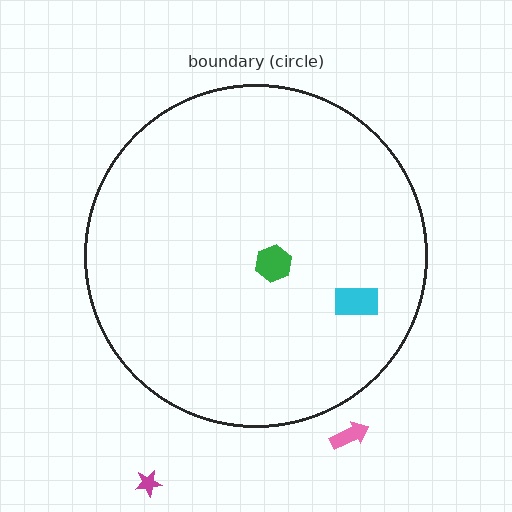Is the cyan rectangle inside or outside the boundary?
Inside.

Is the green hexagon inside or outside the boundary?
Inside.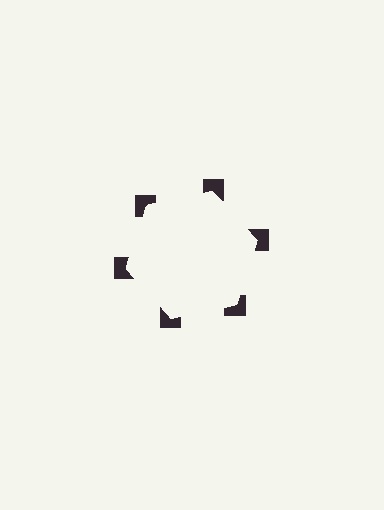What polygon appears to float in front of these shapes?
An illusory hexagon — its edges are inferred from the aligned wedge cuts in the notched squares, not physically drawn.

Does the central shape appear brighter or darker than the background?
It typically appears slightly brighter than the background, even though no actual brightness change is drawn.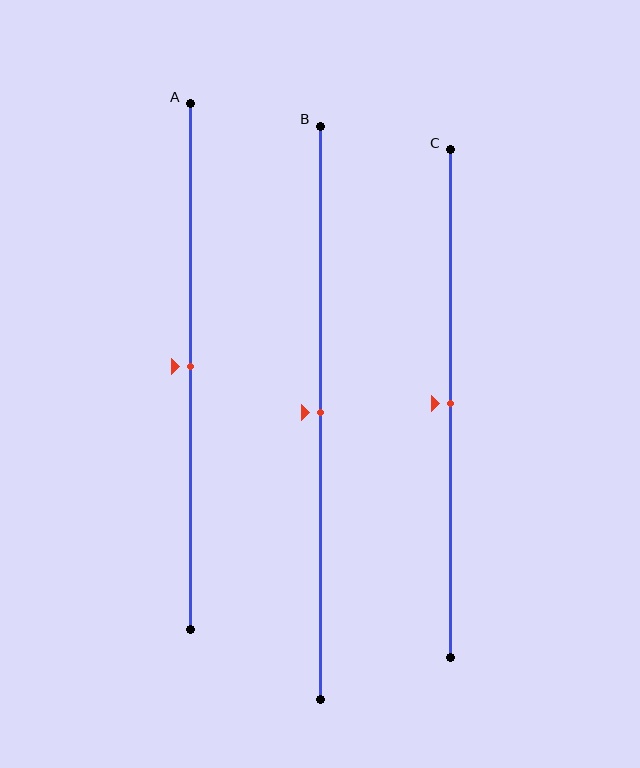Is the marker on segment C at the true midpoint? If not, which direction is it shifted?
Yes, the marker on segment C is at the true midpoint.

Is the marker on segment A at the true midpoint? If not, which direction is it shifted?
Yes, the marker on segment A is at the true midpoint.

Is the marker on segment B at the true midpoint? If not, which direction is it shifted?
Yes, the marker on segment B is at the true midpoint.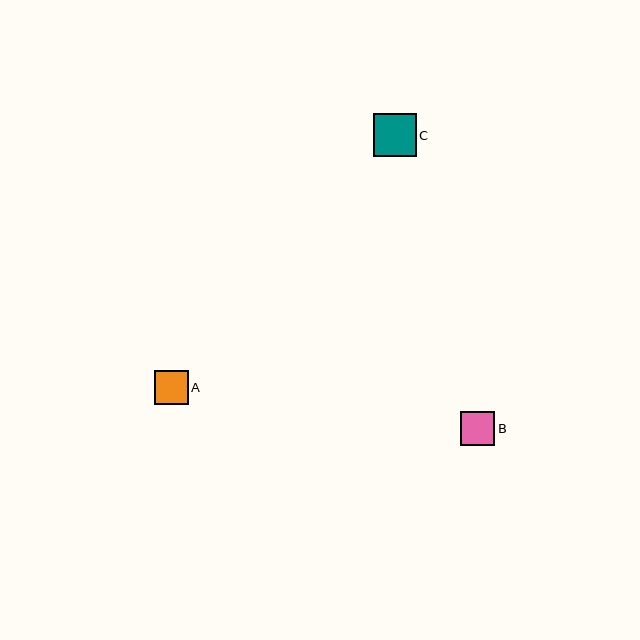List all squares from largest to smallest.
From largest to smallest: C, B, A.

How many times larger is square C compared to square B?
Square C is approximately 1.3 times the size of square B.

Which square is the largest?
Square C is the largest with a size of approximately 43 pixels.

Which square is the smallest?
Square A is the smallest with a size of approximately 33 pixels.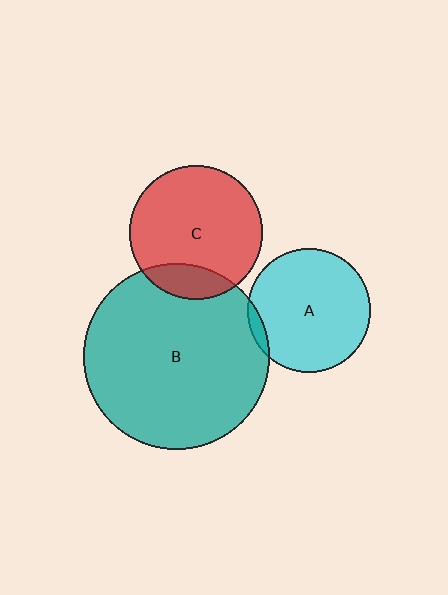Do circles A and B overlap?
Yes.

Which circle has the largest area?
Circle B (teal).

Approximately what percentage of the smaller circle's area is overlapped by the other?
Approximately 5%.